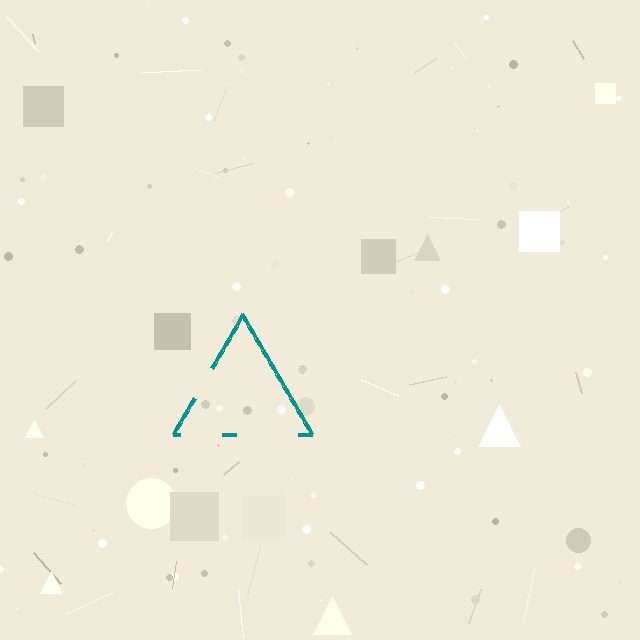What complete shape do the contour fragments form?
The contour fragments form a triangle.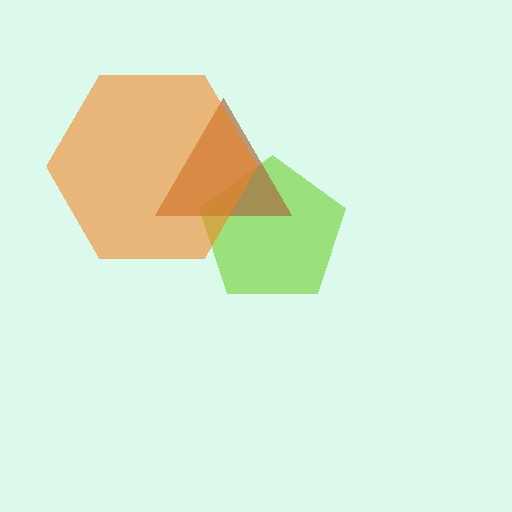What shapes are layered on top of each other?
The layered shapes are: a lime pentagon, a brown triangle, an orange hexagon.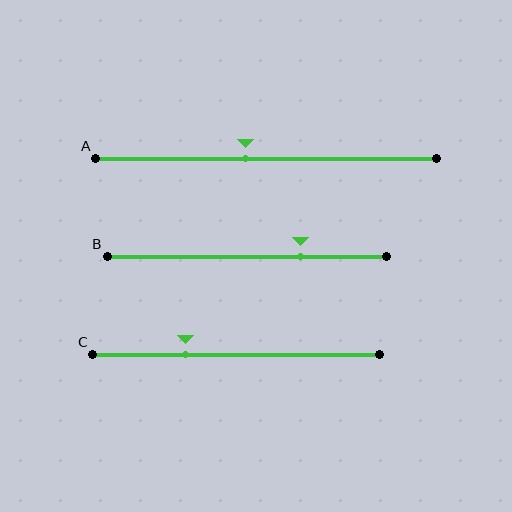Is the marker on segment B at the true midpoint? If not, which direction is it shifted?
No, the marker on segment B is shifted to the right by about 19% of the segment length.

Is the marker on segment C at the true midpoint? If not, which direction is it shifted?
No, the marker on segment C is shifted to the left by about 18% of the segment length.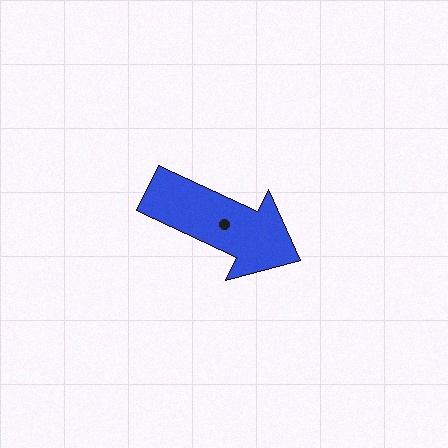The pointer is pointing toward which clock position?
Roughly 4 o'clock.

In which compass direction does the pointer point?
Southeast.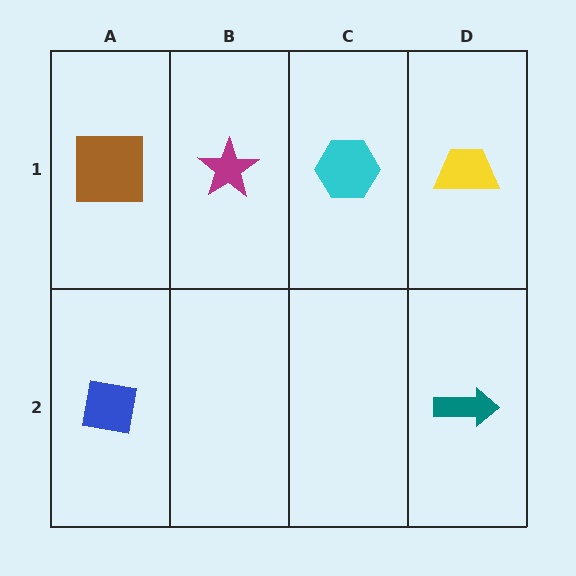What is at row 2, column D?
A teal arrow.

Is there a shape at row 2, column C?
No, that cell is empty.